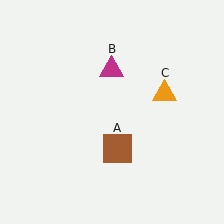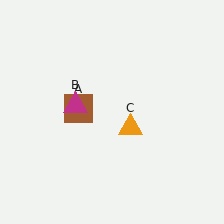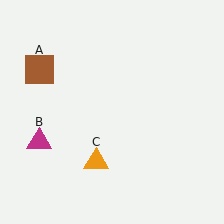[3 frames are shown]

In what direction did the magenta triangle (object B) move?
The magenta triangle (object B) moved down and to the left.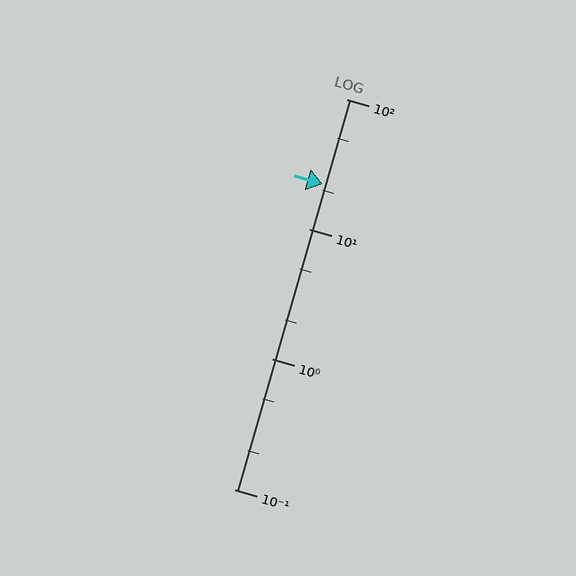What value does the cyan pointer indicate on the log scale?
The pointer indicates approximately 22.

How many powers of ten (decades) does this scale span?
The scale spans 3 decades, from 0.1 to 100.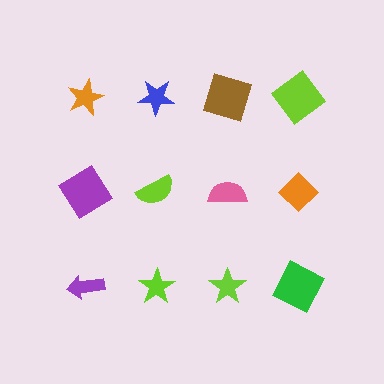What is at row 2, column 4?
An orange diamond.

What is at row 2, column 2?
A lime semicircle.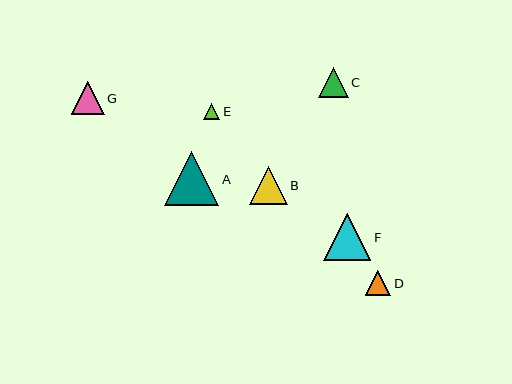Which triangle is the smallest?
Triangle E is the smallest with a size of approximately 16 pixels.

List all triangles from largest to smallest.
From largest to smallest: A, F, B, G, C, D, E.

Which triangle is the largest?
Triangle A is the largest with a size of approximately 54 pixels.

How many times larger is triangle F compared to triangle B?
Triangle F is approximately 1.2 times the size of triangle B.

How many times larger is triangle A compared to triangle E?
Triangle A is approximately 3.4 times the size of triangle E.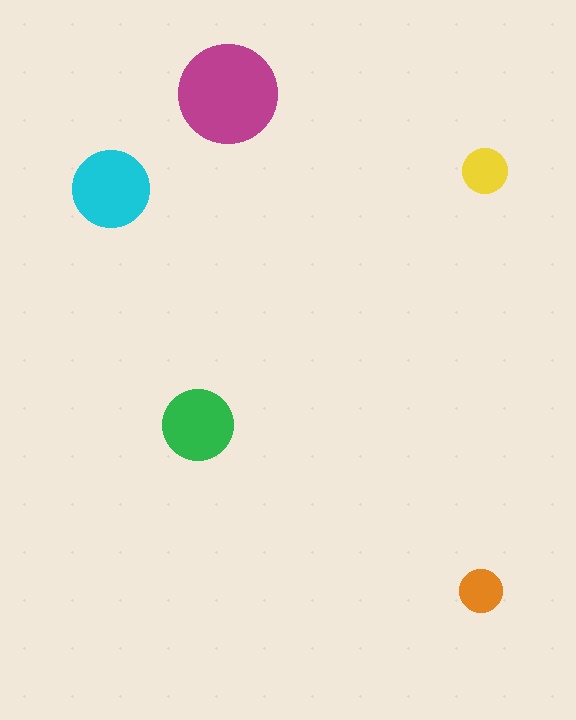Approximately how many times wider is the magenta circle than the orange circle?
About 2.5 times wider.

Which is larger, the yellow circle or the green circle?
The green one.